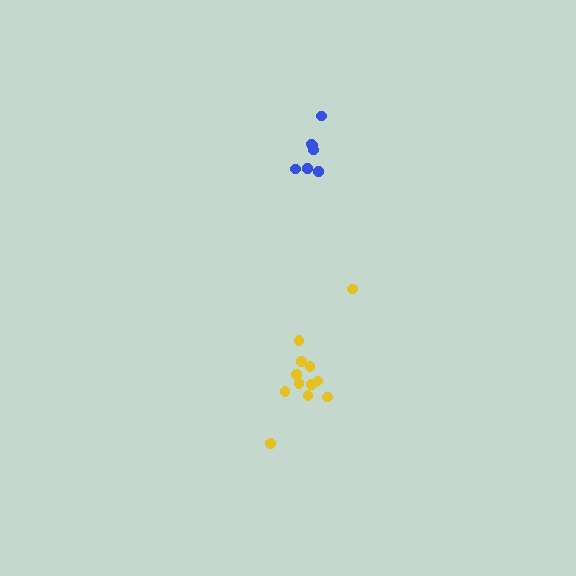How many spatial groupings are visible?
There are 2 spatial groupings.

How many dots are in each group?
Group 1: 12 dots, Group 2: 7 dots (19 total).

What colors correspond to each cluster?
The clusters are colored: yellow, blue.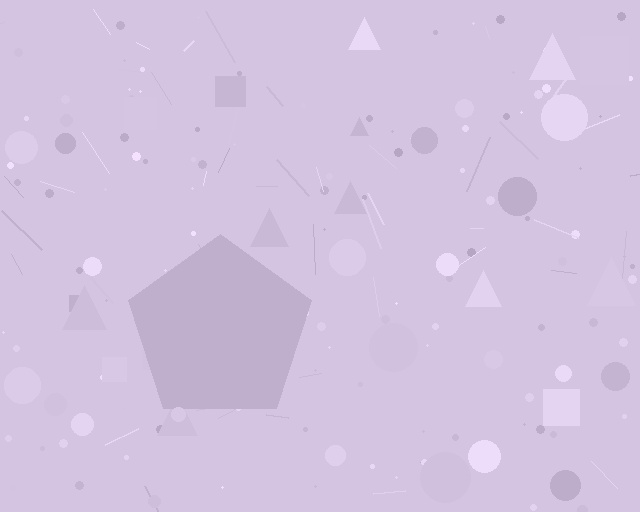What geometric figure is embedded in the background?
A pentagon is embedded in the background.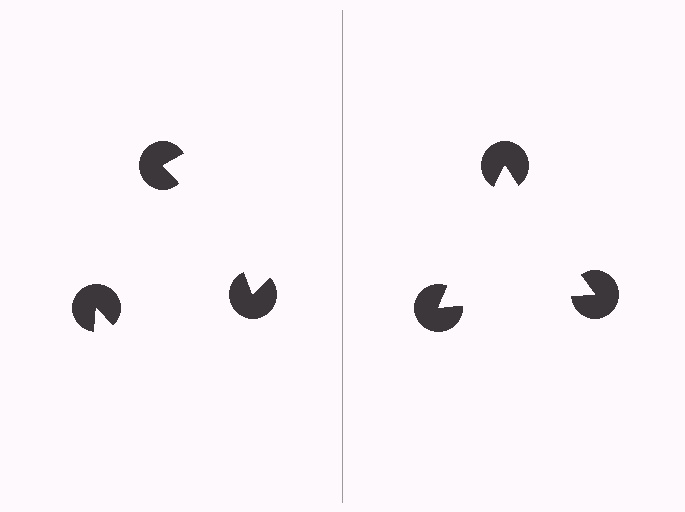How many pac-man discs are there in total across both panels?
6 — 3 on each side.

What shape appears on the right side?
An illusory triangle.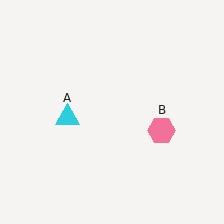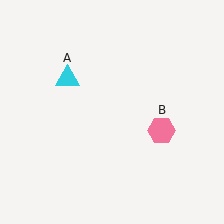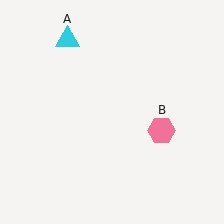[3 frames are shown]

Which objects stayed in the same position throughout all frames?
Pink hexagon (object B) remained stationary.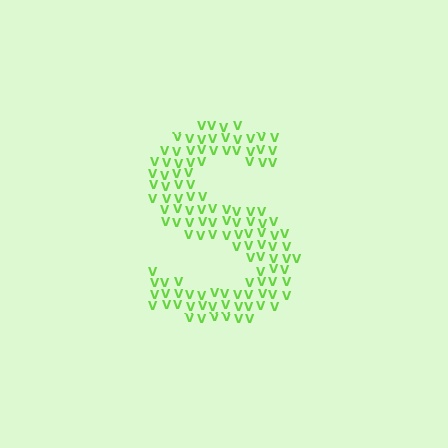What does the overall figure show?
The overall figure shows the letter S.